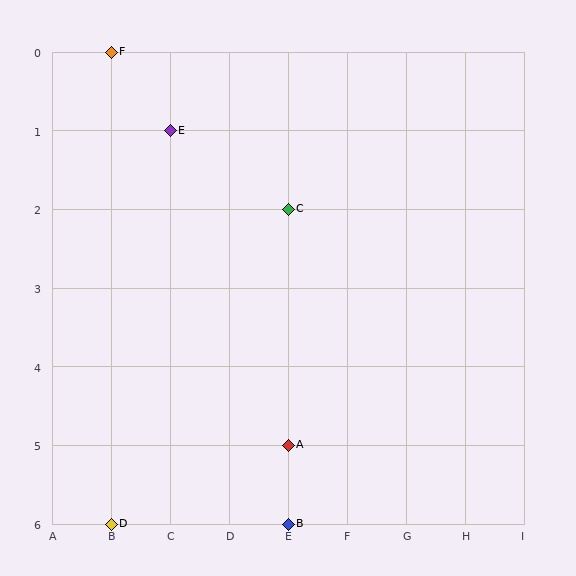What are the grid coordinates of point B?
Point B is at grid coordinates (E, 6).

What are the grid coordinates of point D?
Point D is at grid coordinates (B, 6).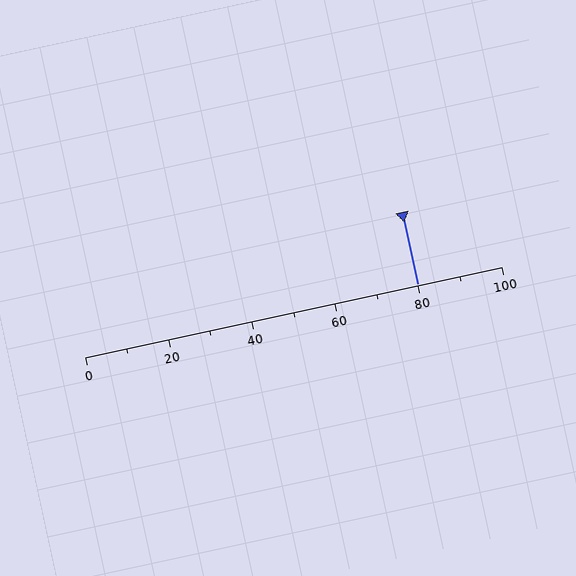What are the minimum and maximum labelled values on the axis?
The axis runs from 0 to 100.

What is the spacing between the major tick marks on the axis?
The major ticks are spaced 20 apart.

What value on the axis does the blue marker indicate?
The marker indicates approximately 80.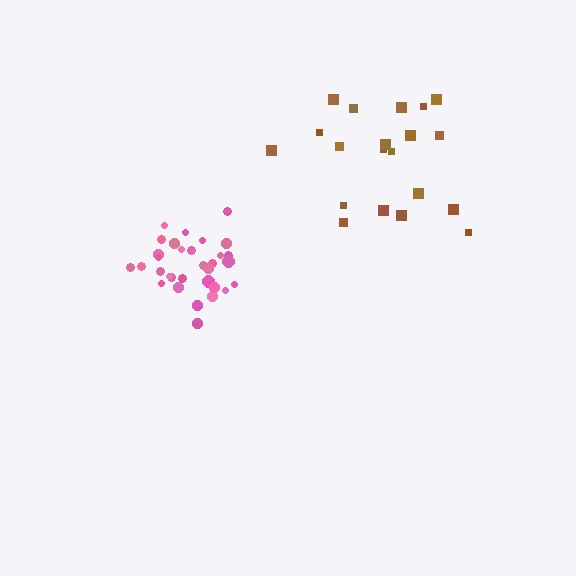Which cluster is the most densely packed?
Pink.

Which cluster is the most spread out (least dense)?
Brown.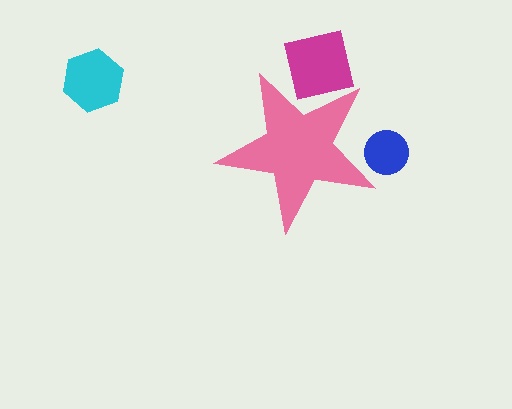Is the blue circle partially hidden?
Yes, the blue circle is partially hidden behind the pink star.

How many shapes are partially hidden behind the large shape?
2 shapes are partially hidden.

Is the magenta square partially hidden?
Yes, the magenta square is partially hidden behind the pink star.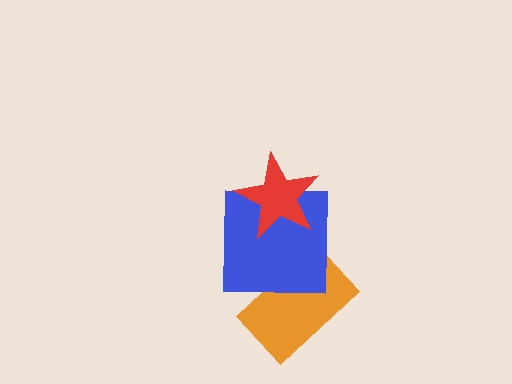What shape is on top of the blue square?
The red star is on top of the blue square.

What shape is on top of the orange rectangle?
The blue square is on top of the orange rectangle.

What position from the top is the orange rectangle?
The orange rectangle is 3rd from the top.